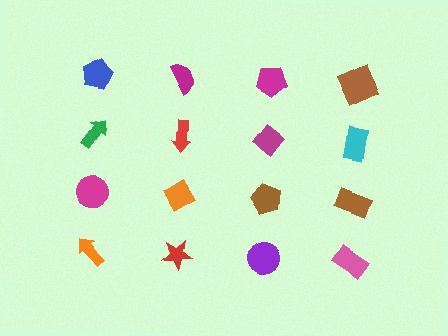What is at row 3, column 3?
A brown pentagon.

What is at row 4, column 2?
A red star.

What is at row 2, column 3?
A magenta diamond.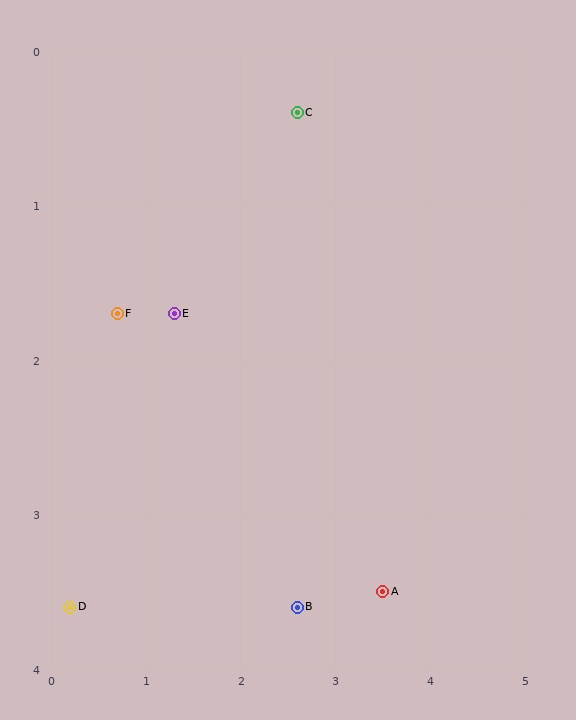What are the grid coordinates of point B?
Point B is at approximately (2.6, 3.6).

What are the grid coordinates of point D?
Point D is at approximately (0.2, 3.6).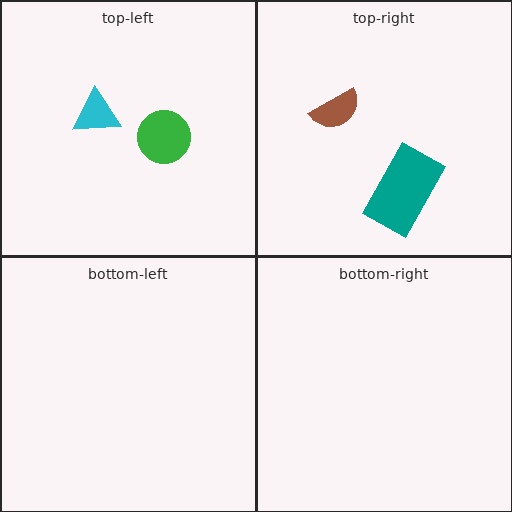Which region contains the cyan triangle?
The top-left region.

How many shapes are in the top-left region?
2.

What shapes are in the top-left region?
The green circle, the cyan triangle.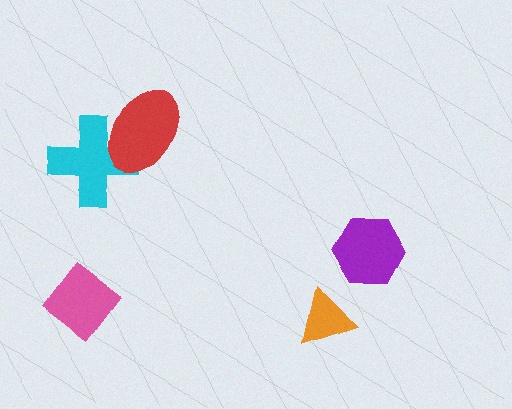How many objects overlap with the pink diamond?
0 objects overlap with the pink diamond.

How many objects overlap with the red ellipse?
1 object overlaps with the red ellipse.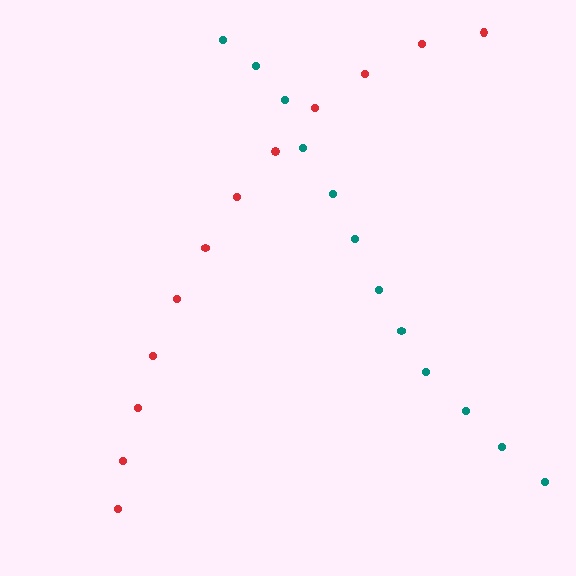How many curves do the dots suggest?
There are 2 distinct paths.